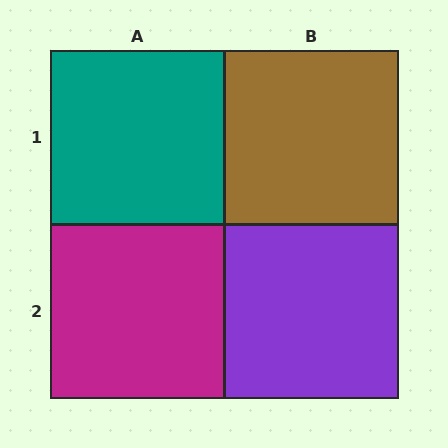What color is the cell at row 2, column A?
Magenta.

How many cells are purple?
1 cell is purple.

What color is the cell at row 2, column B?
Purple.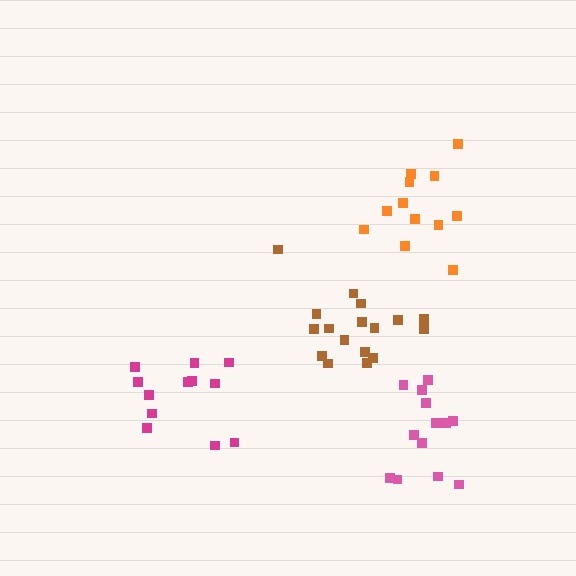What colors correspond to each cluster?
The clusters are colored: brown, magenta, pink, orange.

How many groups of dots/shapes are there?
There are 4 groups.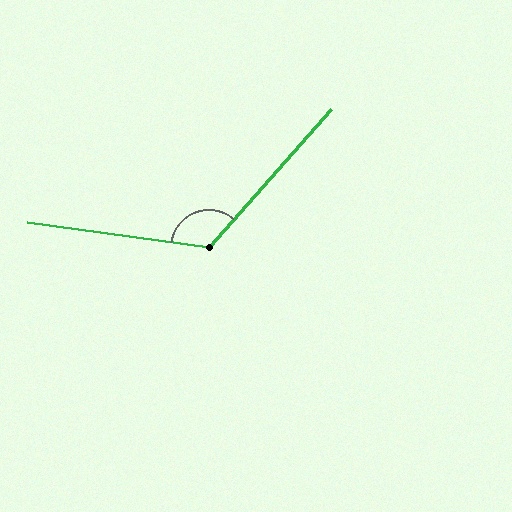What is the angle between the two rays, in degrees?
Approximately 123 degrees.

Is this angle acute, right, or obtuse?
It is obtuse.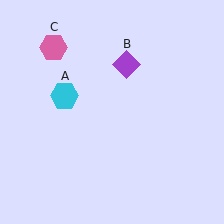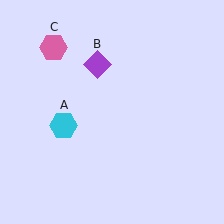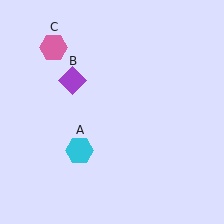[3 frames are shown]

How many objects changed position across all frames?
2 objects changed position: cyan hexagon (object A), purple diamond (object B).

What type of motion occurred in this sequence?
The cyan hexagon (object A), purple diamond (object B) rotated counterclockwise around the center of the scene.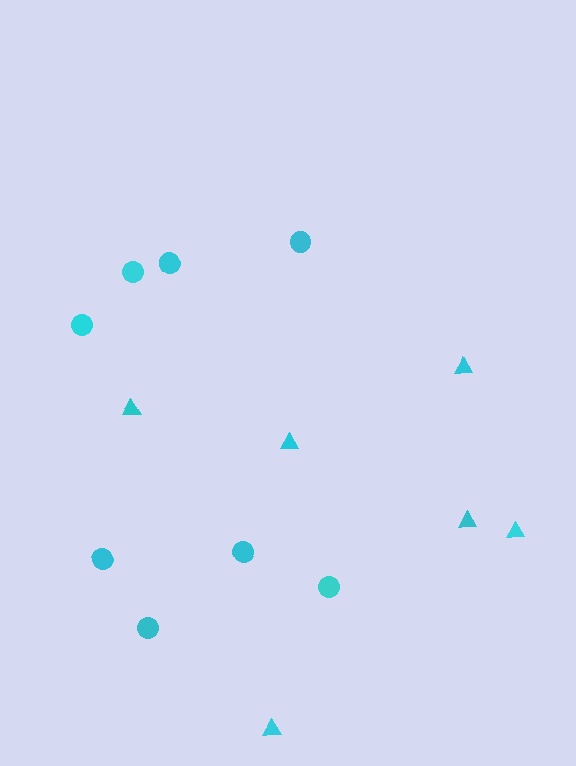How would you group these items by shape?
There are 2 groups: one group of circles (8) and one group of triangles (6).